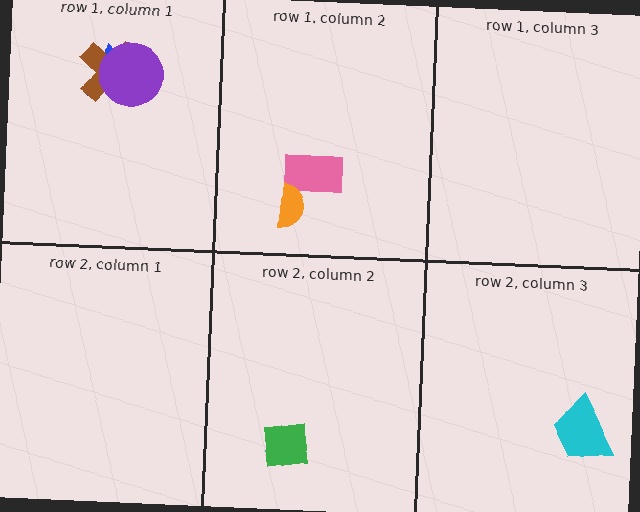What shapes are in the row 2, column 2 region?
The green square.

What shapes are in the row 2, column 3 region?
The cyan trapezoid.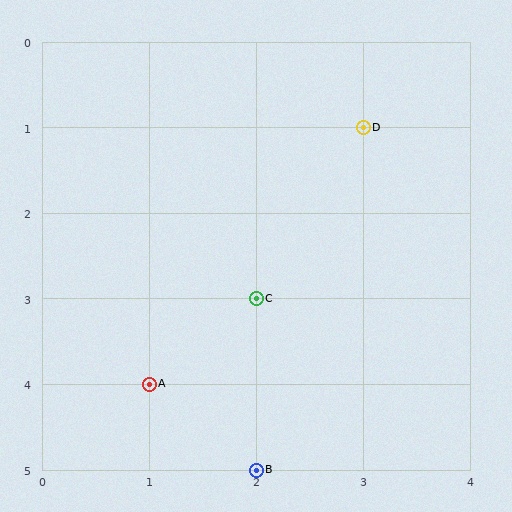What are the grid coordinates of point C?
Point C is at grid coordinates (2, 3).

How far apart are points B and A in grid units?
Points B and A are 1 column and 1 row apart (about 1.4 grid units diagonally).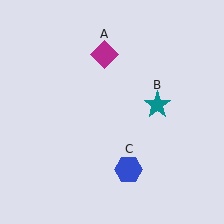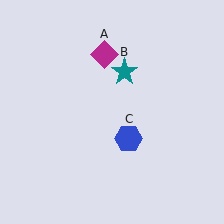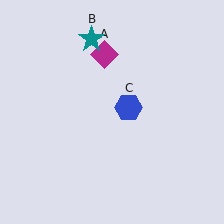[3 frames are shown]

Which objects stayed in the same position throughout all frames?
Magenta diamond (object A) remained stationary.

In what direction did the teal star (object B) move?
The teal star (object B) moved up and to the left.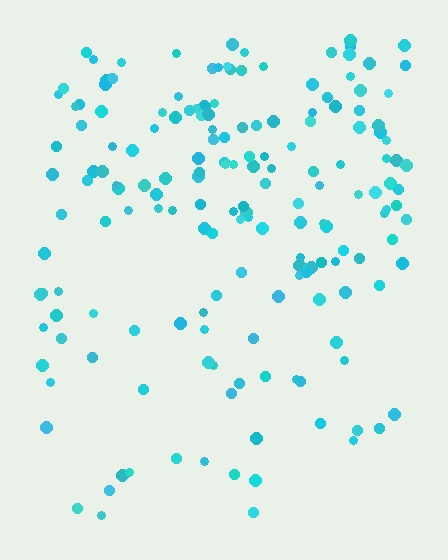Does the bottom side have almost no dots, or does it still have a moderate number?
Still a moderate number, just noticeably fewer than the top.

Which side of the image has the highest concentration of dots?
The top.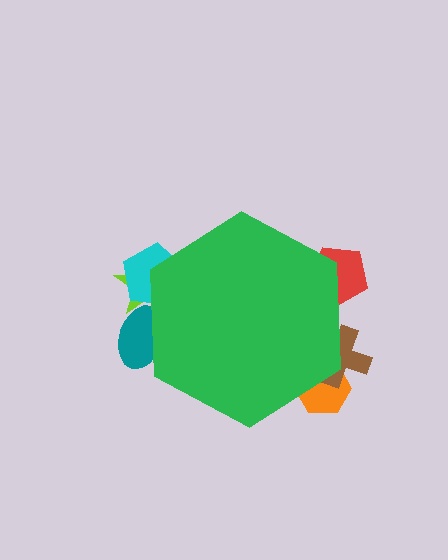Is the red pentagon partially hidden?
Yes, the red pentagon is partially hidden behind the green hexagon.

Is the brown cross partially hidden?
Yes, the brown cross is partially hidden behind the green hexagon.